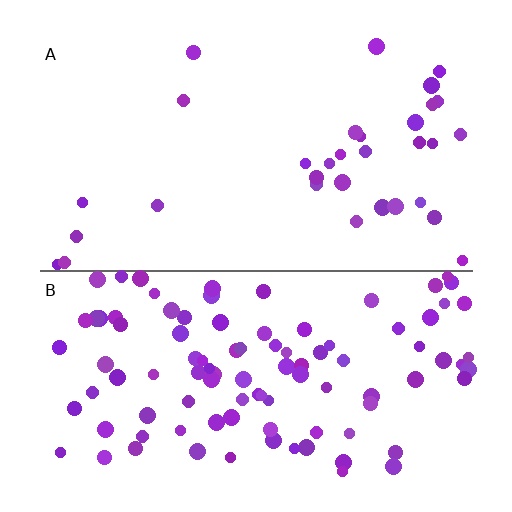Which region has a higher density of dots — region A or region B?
B (the bottom).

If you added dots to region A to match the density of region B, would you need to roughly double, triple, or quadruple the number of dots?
Approximately triple.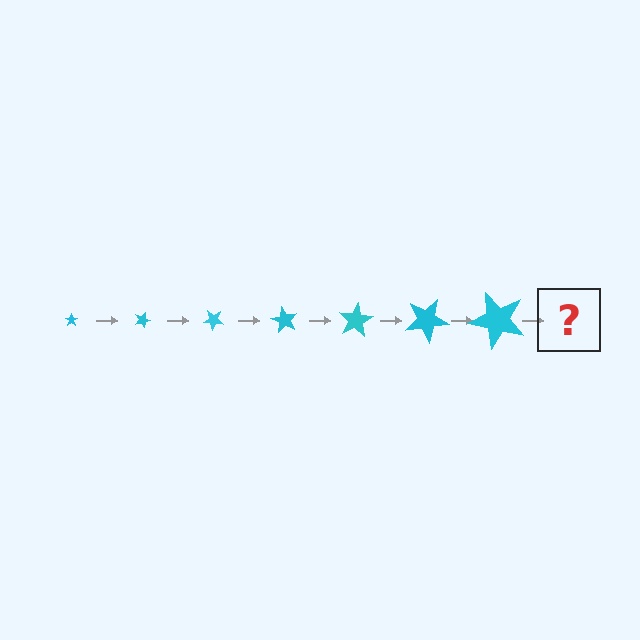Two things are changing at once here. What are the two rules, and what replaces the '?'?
The two rules are that the star grows larger each step and it rotates 20 degrees each step. The '?' should be a star, larger than the previous one and rotated 140 degrees from the start.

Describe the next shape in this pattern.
It should be a star, larger than the previous one and rotated 140 degrees from the start.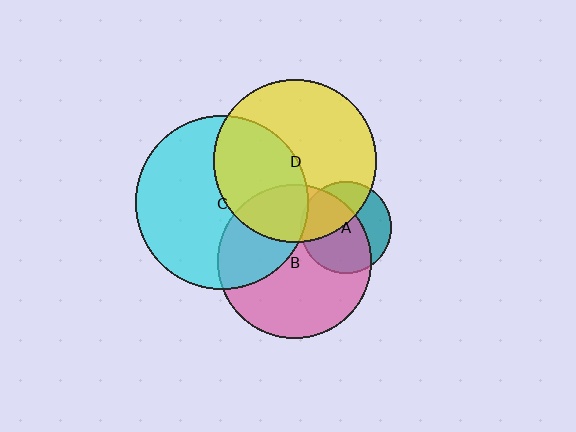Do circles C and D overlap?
Yes.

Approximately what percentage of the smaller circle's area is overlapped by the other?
Approximately 40%.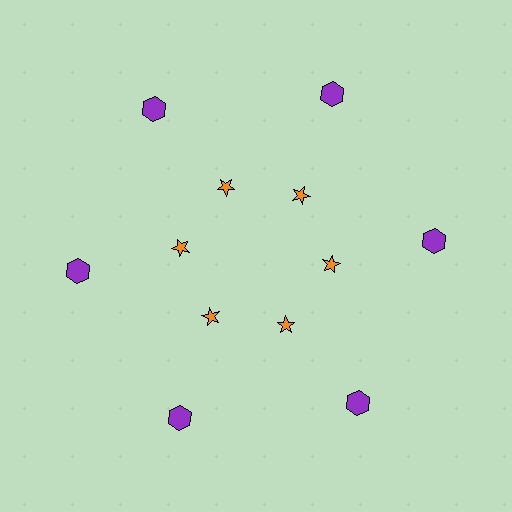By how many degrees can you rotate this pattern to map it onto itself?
The pattern maps onto itself every 60 degrees of rotation.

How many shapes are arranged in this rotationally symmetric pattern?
There are 12 shapes, arranged in 6 groups of 2.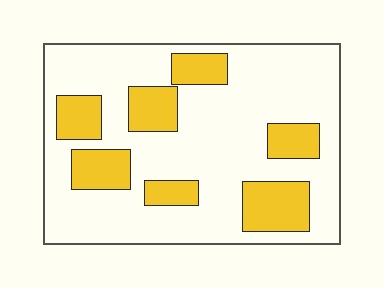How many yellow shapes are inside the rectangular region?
7.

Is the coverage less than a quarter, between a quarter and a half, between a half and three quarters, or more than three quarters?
Between a quarter and a half.